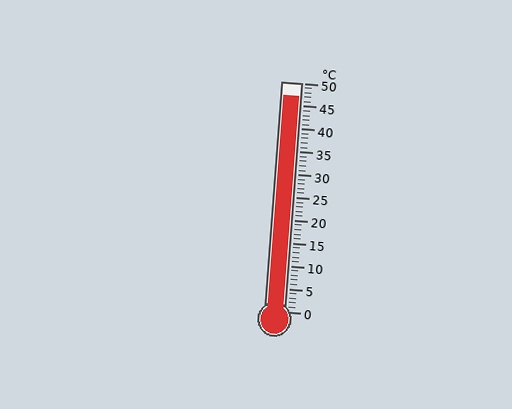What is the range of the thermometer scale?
The thermometer scale ranges from 0°C to 50°C.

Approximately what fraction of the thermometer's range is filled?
The thermometer is filled to approximately 95% of its range.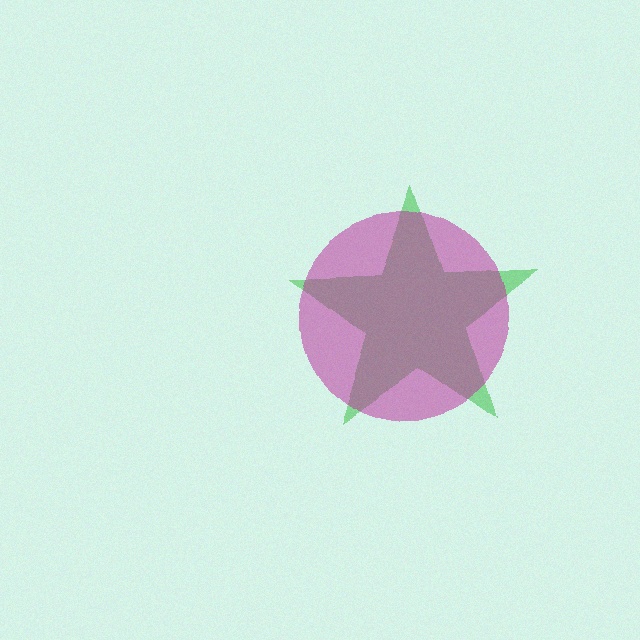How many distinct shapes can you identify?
There are 2 distinct shapes: a green star, a magenta circle.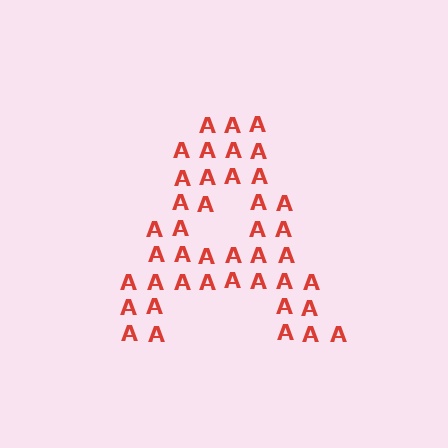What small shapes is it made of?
It is made of small letter A's.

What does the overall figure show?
The overall figure shows the letter A.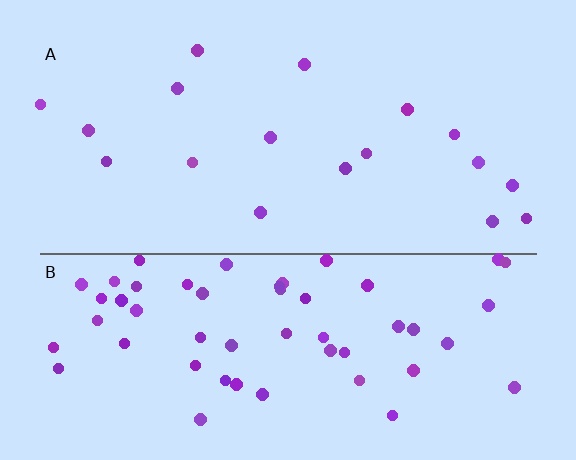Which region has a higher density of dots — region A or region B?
B (the bottom).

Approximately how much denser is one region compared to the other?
Approximately 3.1× — region B over region A.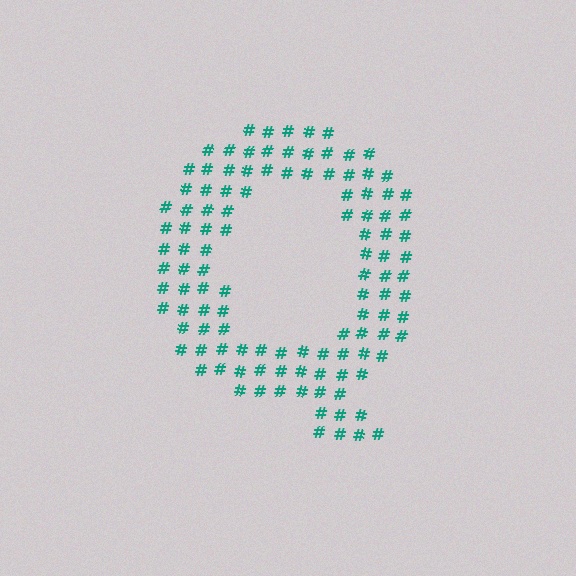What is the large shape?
The large shape is the letter Q.